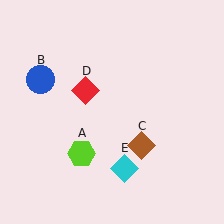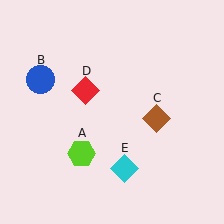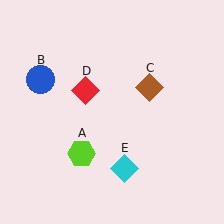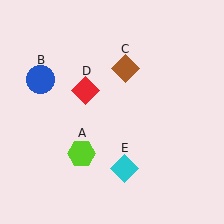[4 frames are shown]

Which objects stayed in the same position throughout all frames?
Lime hexagon (object A) and blue circle (object B) and red diamond (object D) and cyan diamond (object E) remained stationary.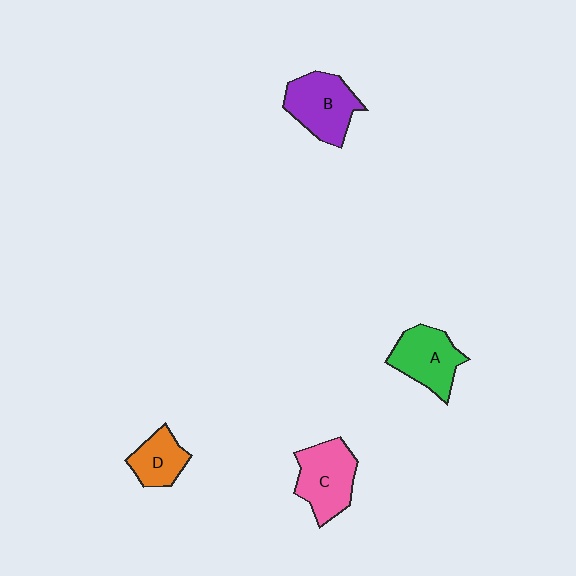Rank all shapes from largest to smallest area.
From largest to smallest: B (purple), C (pink), A (green), D (orange).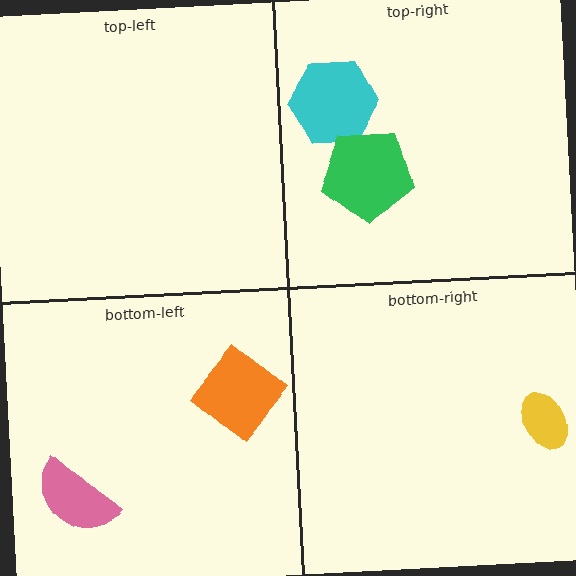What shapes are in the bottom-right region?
The yellow ellipse.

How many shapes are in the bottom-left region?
2.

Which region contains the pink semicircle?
The bottom-left region.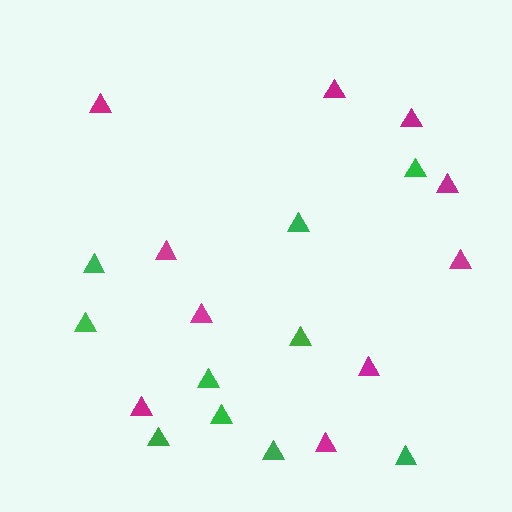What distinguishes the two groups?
There are 2 groups: one group of magenta triangles (10) and one group of green triangles (10).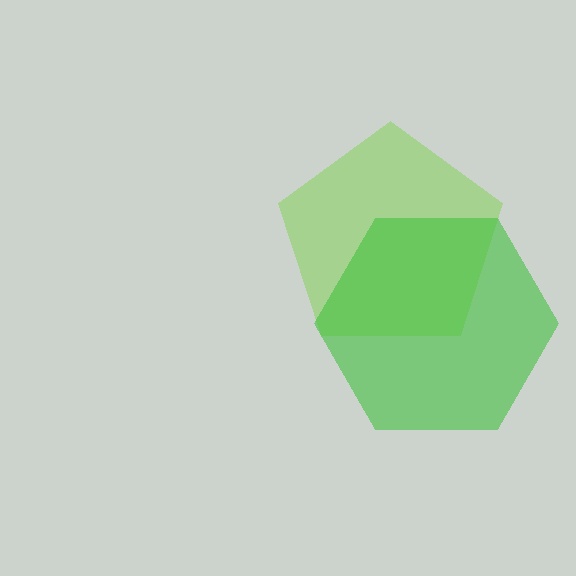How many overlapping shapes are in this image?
There are 2 overlapping shapes in the image.